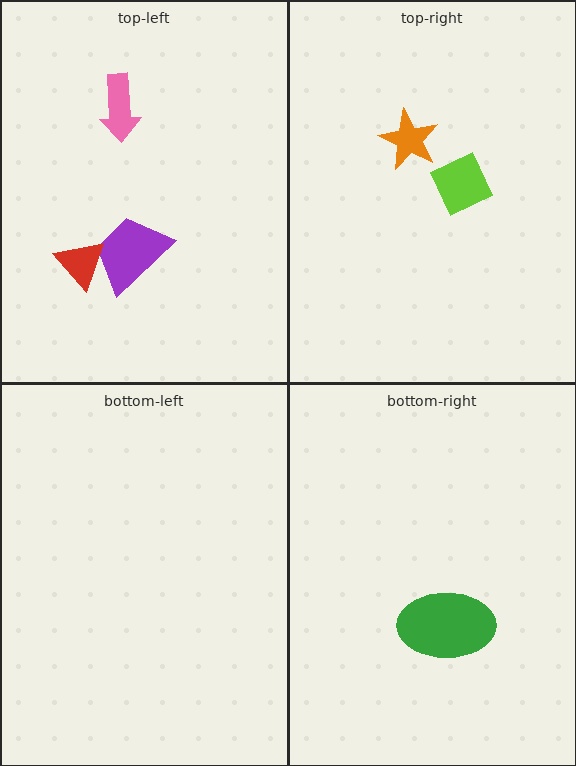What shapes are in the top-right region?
The orange star, the lime diamond.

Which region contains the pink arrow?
The top-left region.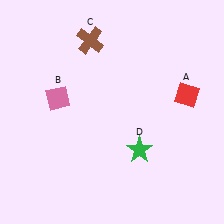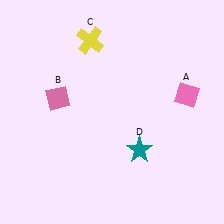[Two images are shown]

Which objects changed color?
A changed from red to pink. C changed from brown to yellow. D changed from green to teal.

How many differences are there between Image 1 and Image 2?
There are 3 differences between the two images.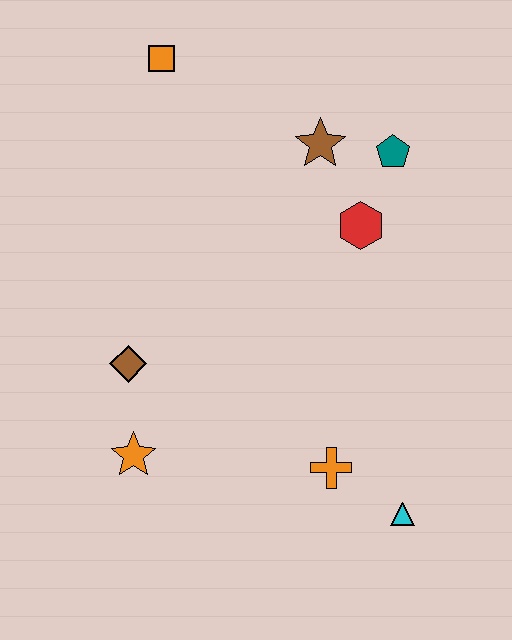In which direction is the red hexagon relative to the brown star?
The red hexagon is below the brown star.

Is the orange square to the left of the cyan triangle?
Yes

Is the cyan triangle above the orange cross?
No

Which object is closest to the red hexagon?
The teal pentagon is closest to the red hexagon.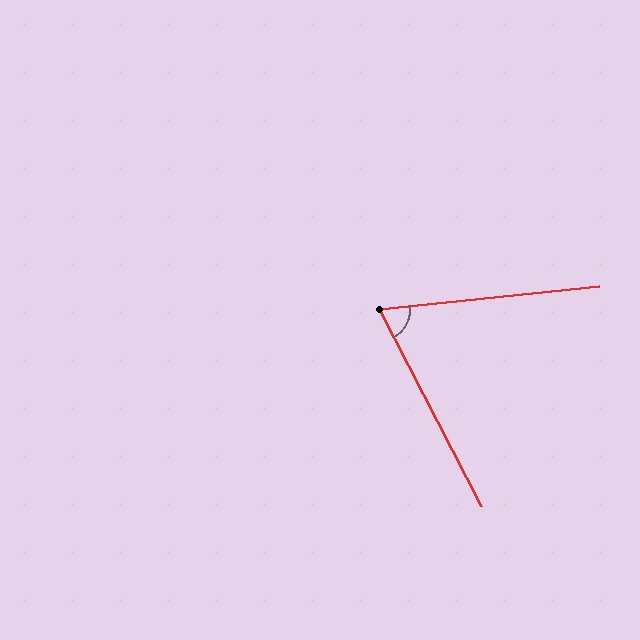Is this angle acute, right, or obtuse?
It is acute.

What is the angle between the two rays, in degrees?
Approximately 69 degrees.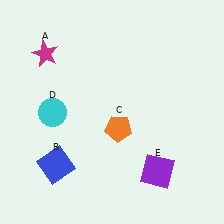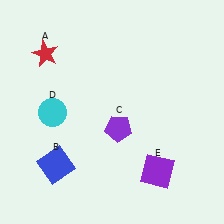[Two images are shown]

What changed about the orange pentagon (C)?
In Image 1, C is orange. In Image 2, it changed to purple.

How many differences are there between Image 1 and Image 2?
There are 2 differences between the two images.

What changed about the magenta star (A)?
In Image 1, A is magenta. In Image 2, it changed to red.